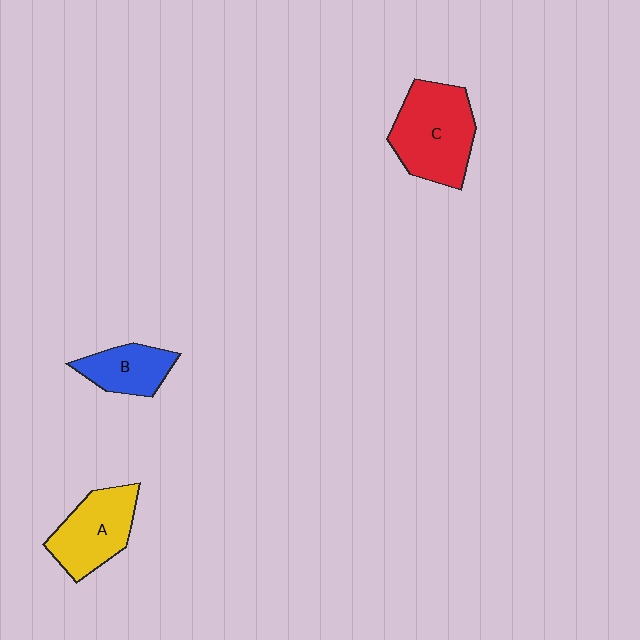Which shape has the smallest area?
Shape B (blue).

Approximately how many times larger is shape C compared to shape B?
Approximately 1.8 times.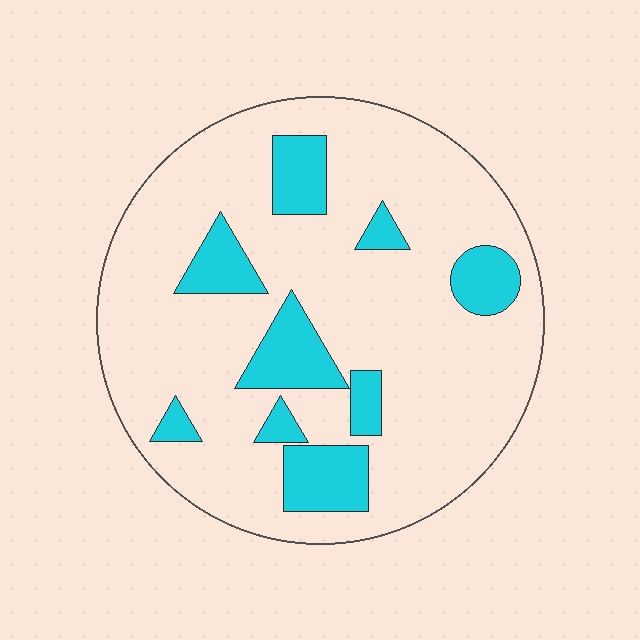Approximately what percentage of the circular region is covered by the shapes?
Approximately 20%.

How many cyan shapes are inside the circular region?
9.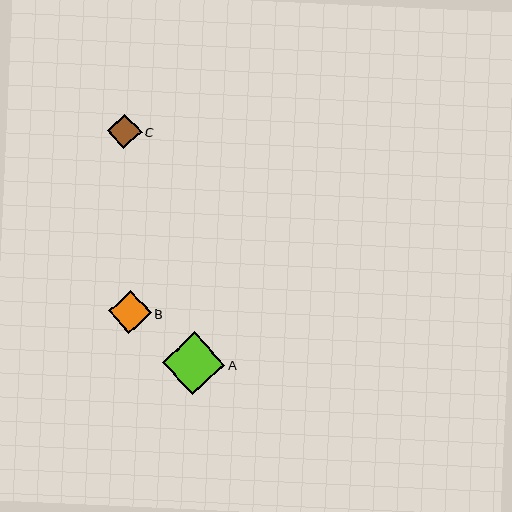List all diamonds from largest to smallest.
From largest to smallest: A, B, C.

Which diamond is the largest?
Diamond A is the largest with a size of approximately 63 pixels.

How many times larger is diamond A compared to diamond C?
Diamond A is approximately 1.8 times the size of diamond C.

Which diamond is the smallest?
Diamond C is the smallest with a size of approximately 35 pixels.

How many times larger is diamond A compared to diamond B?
Diamond A is approximately 1.5 times the size of diamond B.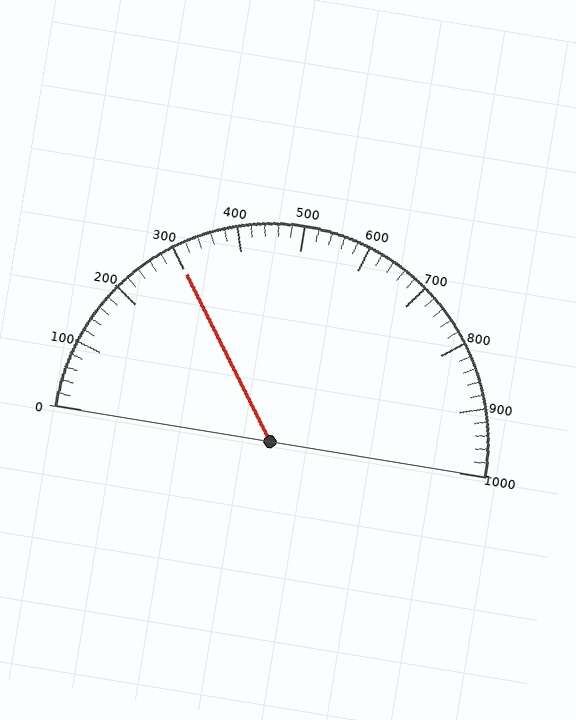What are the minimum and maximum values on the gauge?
The gauge ranges from 0 to 1000.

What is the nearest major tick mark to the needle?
The nearest major tick mark is 300.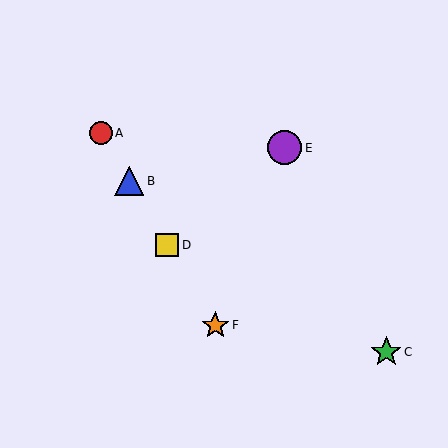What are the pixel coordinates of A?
Object A is at (101, 133).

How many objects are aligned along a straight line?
4 objects (A, B, D, F) are aligned along a straight line.